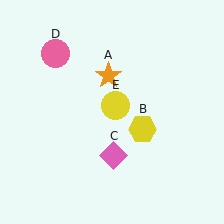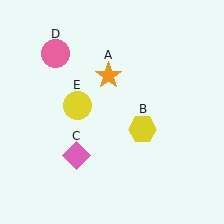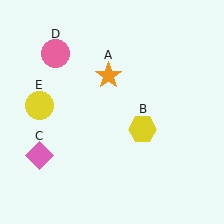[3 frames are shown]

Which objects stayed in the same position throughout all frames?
Orange star (object A) and yellow hexagon (object B) and pink circle (object D) remained stationary.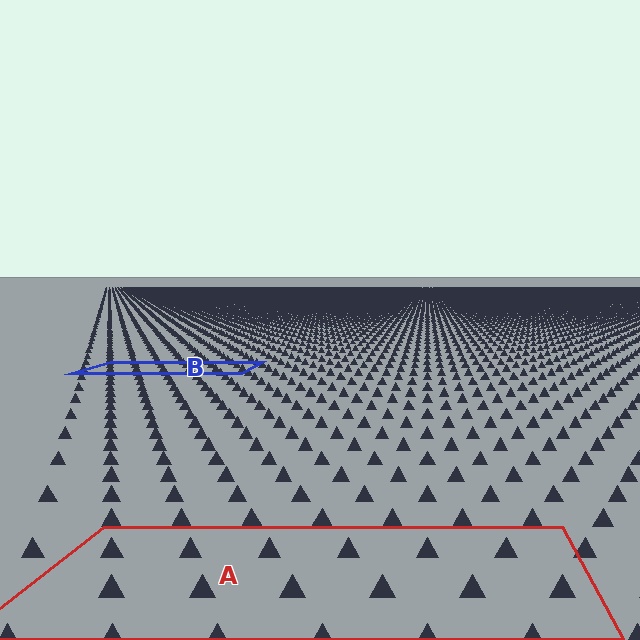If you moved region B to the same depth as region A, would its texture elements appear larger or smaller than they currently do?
They would appear larger. At a closer depth, the same texture elements are projected at a bigger on-screen size.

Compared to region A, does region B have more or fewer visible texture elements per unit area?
Region B has more texture elements per unit area — they are packed more densely because it is farther away.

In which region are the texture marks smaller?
The texture marks are smaller in region B, because it is farther away.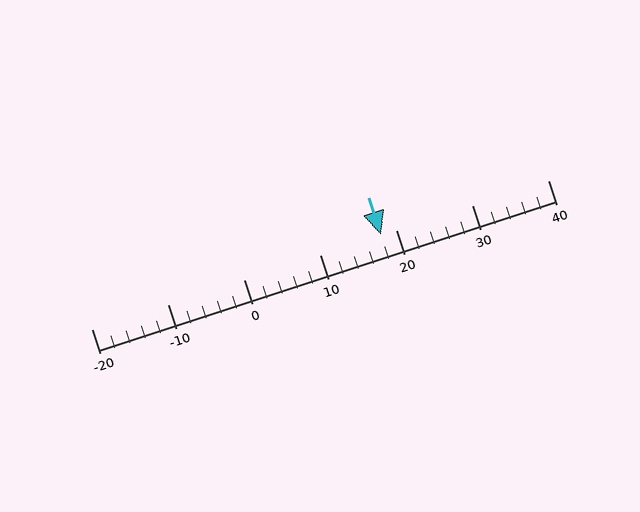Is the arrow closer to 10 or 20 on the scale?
The arrow is closer to 20.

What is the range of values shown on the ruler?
The ruler shows values from -20 to 40.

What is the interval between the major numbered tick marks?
The major tick marks are spaced 10 units apart.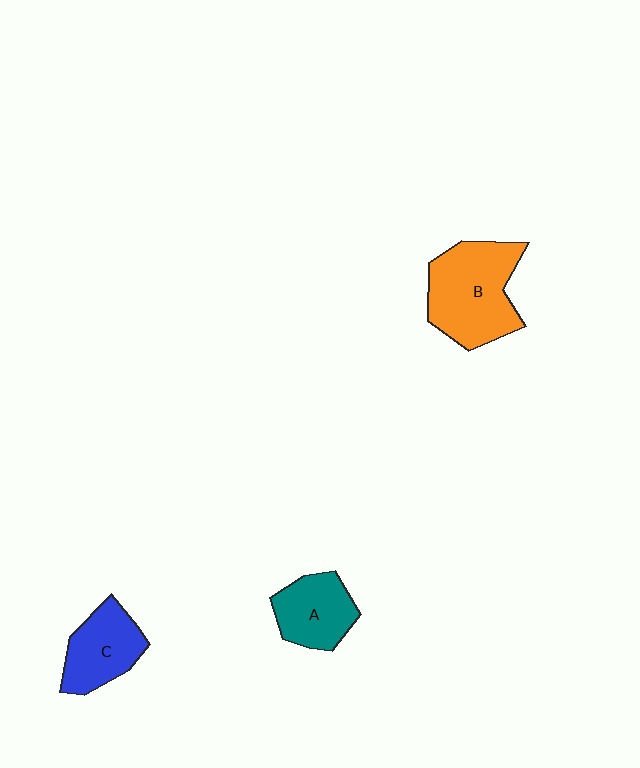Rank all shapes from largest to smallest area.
From largest to smallest: B (orange), C (blue), A (teal).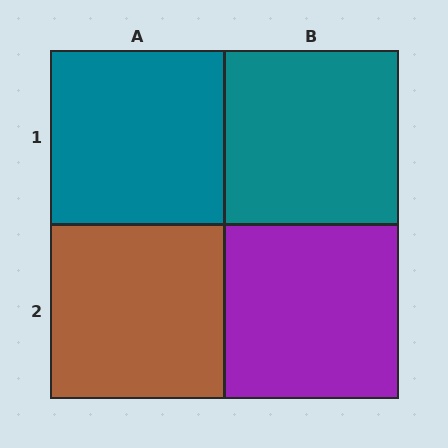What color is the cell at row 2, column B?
Purple.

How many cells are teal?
2 cells are teal.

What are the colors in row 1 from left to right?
Teal, teal.